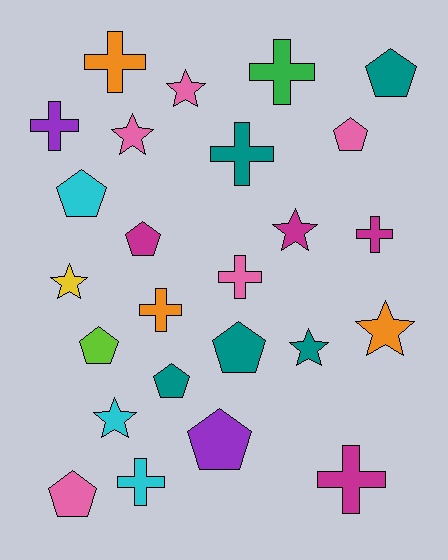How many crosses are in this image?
There are 9 crosses.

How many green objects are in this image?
There is 1 green object.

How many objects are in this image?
There are 25 objects.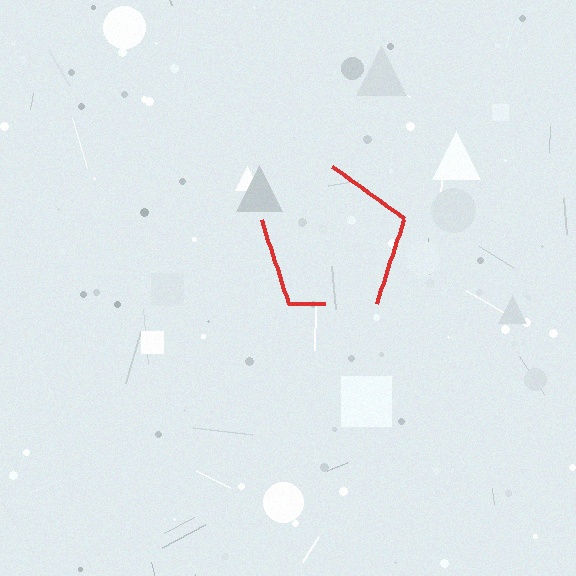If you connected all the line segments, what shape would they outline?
They would outline a pentagon.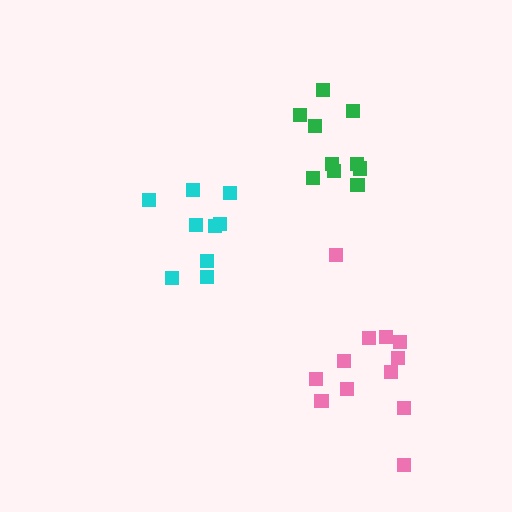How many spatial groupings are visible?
There are 3 spatial groupings.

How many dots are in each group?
Group 1: 12 dots, Group 2: 9 dots, Group 3: 10 dots (31 total).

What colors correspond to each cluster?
The clusters are colored: pink, cyan, green.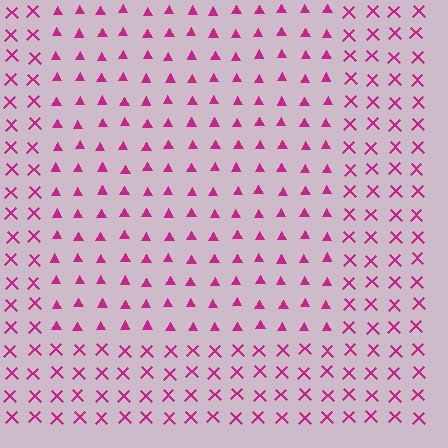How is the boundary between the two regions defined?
The boundary is defined by a change in element shape: triangles inside vs. X marks outside. All elements share the same color and spacing.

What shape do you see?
I see a rectangle.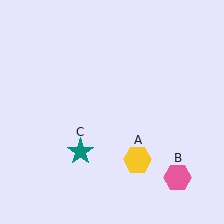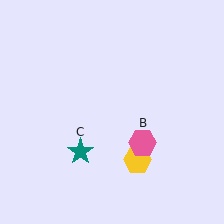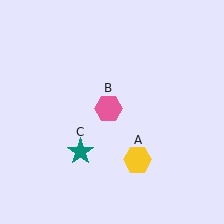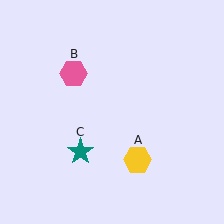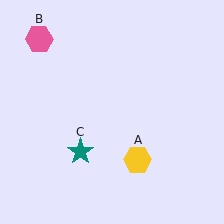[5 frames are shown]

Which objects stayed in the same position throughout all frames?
Yellow hexagon (object A) and teal star (object C) remained stationary.